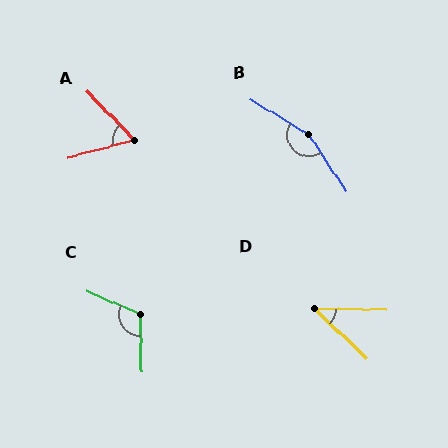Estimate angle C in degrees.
Approximately 115 degrees.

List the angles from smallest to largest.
D (43°), A (60°), C (115°), B (155°).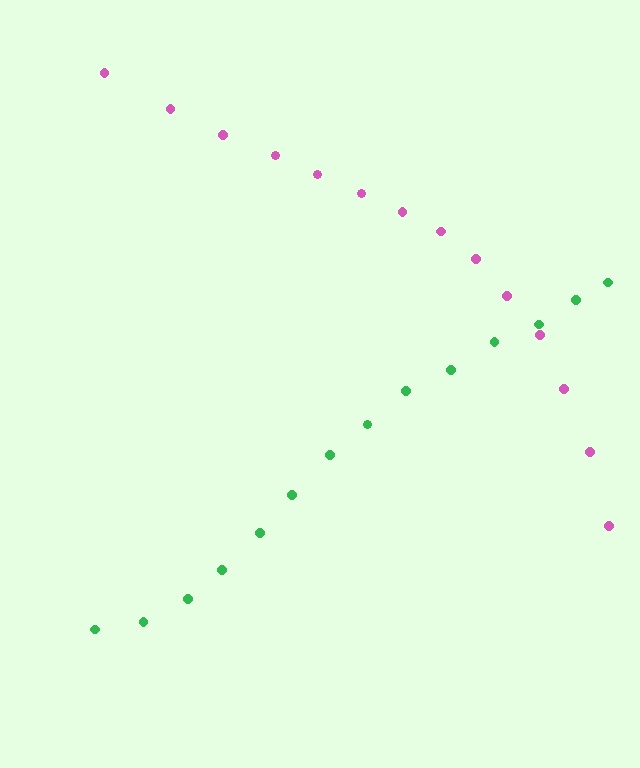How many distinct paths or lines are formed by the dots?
There are 2 distinct paths.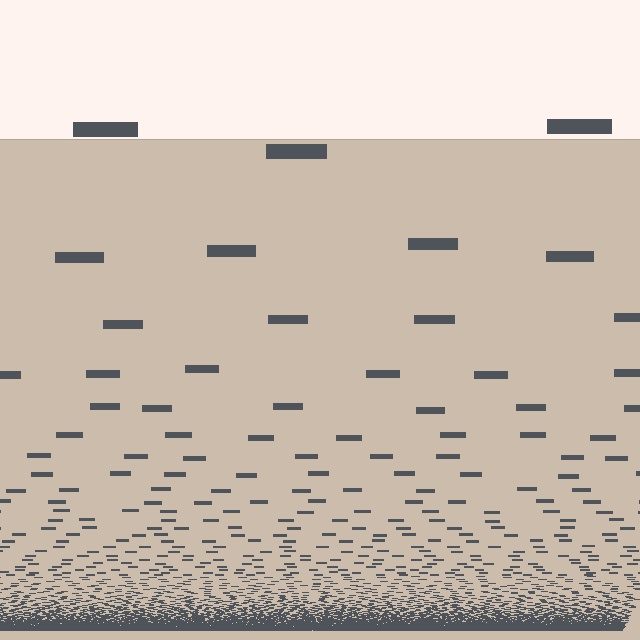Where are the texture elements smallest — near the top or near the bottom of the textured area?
Near the bottom.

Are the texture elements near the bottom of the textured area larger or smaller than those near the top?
Smaller. The gradient is inverted — elements near the bottom are smaller and denser.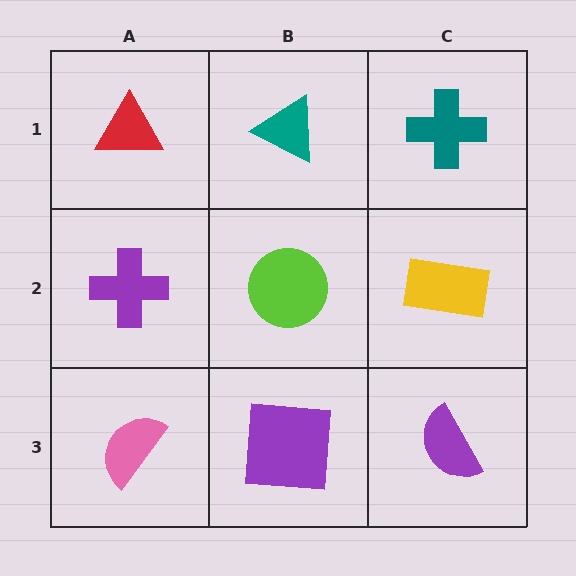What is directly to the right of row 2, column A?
A lime circle.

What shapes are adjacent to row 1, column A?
A purple cross (row 2, column A), a teal triangle (row 1, column B).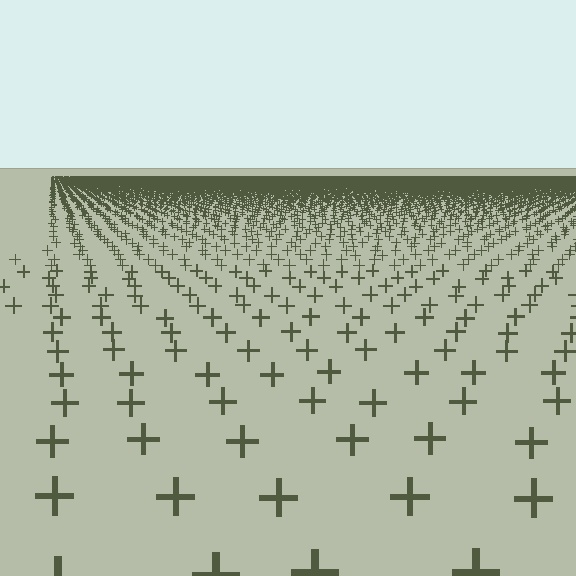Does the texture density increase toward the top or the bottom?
Density increases toward the top.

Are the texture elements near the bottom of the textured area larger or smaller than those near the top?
Larger. Near the bottom, elements are closer to the viewer and appear at a bigger on-screen size.